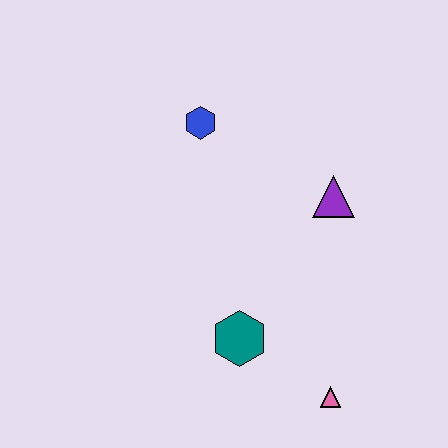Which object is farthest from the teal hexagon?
The blue hexagon is farthest from the teal hexagon.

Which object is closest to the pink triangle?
The teal hexagon is closest to the pink triangle.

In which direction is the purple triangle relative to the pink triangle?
The purple triangle is above the pink triangle.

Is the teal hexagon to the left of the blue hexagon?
No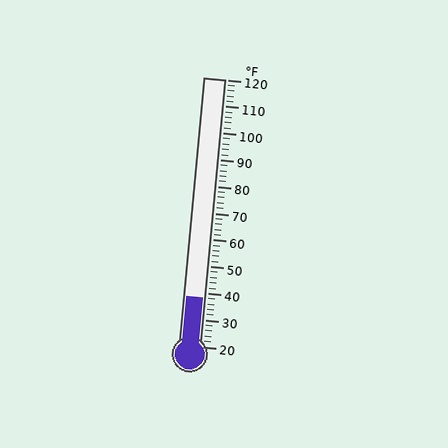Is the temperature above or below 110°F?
The temperature is below 110°F.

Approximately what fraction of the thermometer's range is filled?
The thermometer is filled to approximately 20% of its range.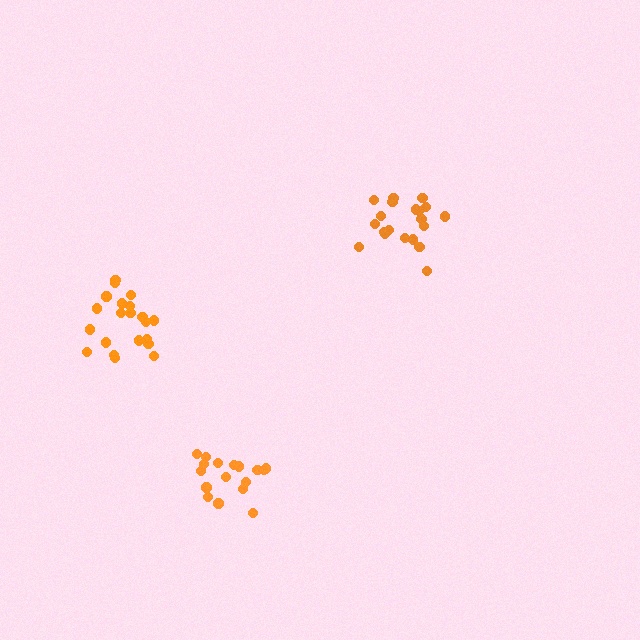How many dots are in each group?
Group 1: 17 dots, Group 2: 20 dots, Group 3: 21 dots (58 total).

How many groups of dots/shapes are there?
There are 3 groups.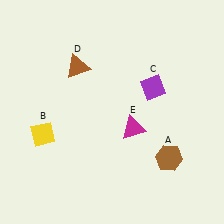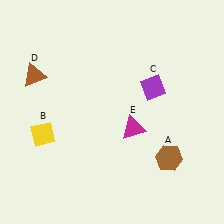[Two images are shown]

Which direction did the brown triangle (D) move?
The brown triangle (D) moved left.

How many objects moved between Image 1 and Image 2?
1 object moved between the two images.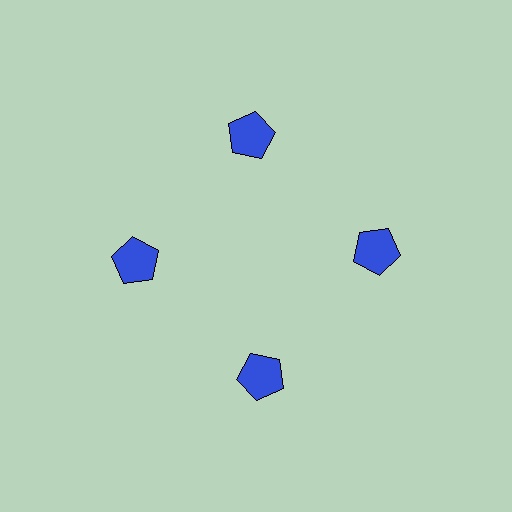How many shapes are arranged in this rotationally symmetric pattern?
There are 4 shapes, arranged in 4 groups of 1.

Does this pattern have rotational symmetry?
Yes, this pattern has 4-fold rotational symmetry. It looks the same after rotating 90 degrees around the center.